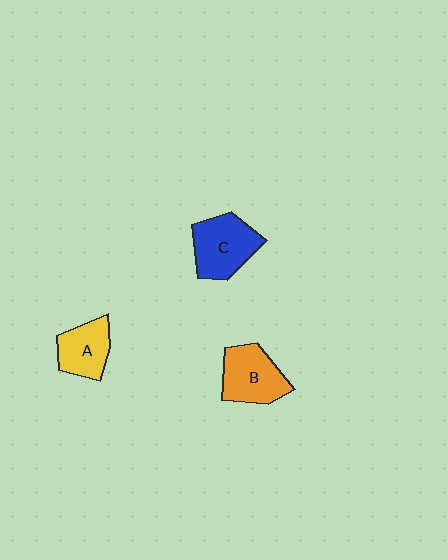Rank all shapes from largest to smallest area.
From largest to smallest: C (blue), B (orange), A (yellow).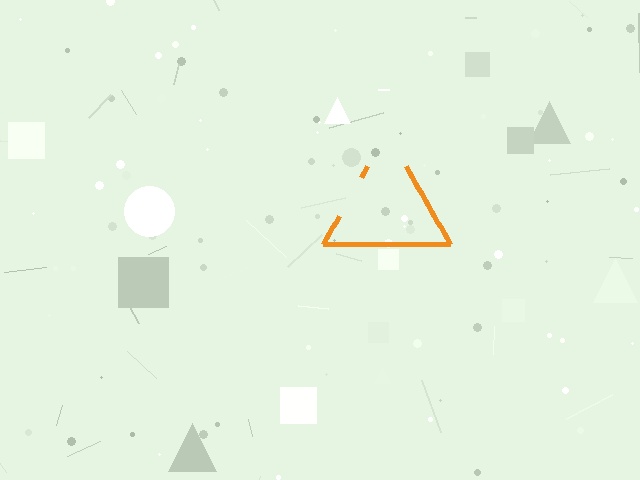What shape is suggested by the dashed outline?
The dashed outline suggests a triangle.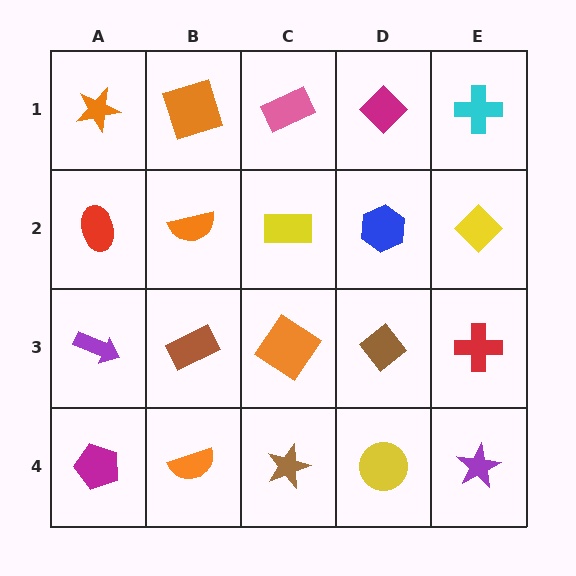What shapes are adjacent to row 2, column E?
A cyan cross (row 1, column E), a red cross (row 3, column E), a blue hexagon (row 2, column D).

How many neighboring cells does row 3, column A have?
3.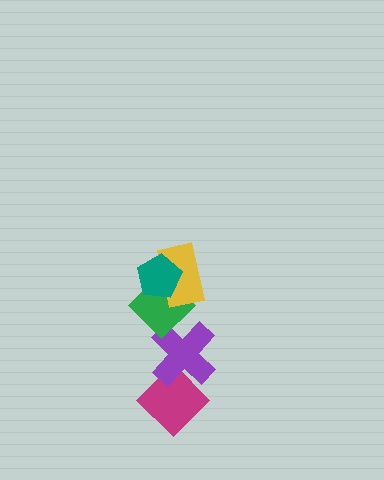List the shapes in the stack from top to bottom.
From top to bottom: the teal pentagon, the yellow rectangle, the green diamond, the purple cross, the magenta diamond.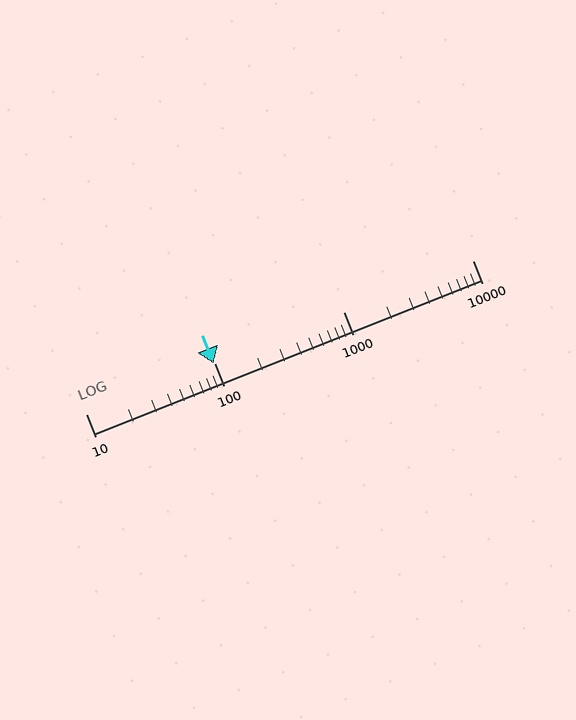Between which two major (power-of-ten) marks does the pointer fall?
The pointer is between 10 and 100.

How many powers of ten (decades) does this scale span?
The scale spans 3 decades, from 10 to 10000.